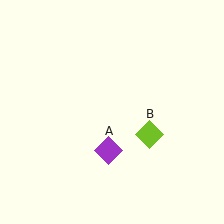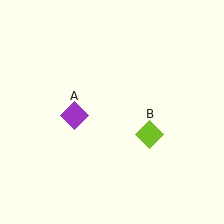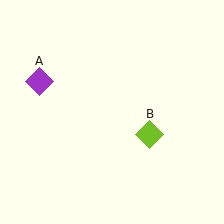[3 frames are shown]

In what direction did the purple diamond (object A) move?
The purple diamond (object A) moved up and to the left.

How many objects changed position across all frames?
1 object changed position: purple diamond (object A).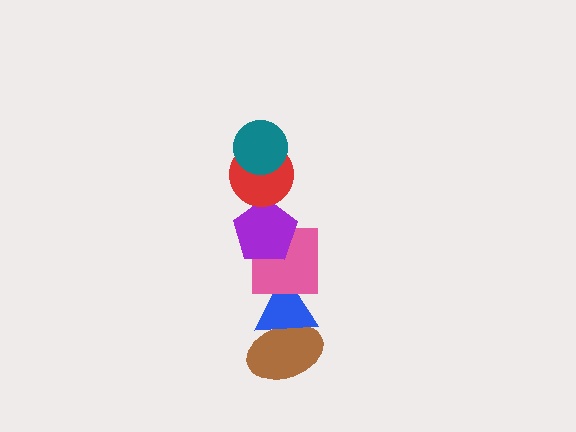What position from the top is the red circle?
The red circle is 2nd from the top.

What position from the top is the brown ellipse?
The brown ellipse is 6th from the top.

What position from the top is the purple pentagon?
The purple pentagon is 3rd from the top.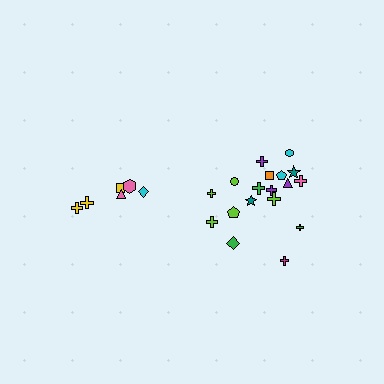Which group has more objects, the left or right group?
The right group.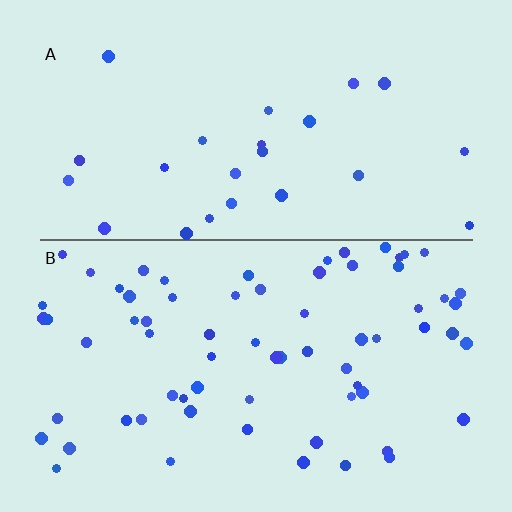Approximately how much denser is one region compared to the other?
Approximately 2.8× — region B over region A.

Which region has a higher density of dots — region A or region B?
B (the bottom).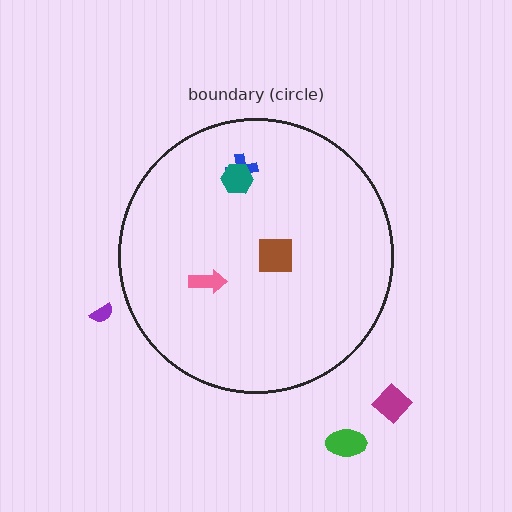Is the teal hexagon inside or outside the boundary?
Inside.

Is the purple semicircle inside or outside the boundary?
Outside.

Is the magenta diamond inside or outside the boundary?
Outside.